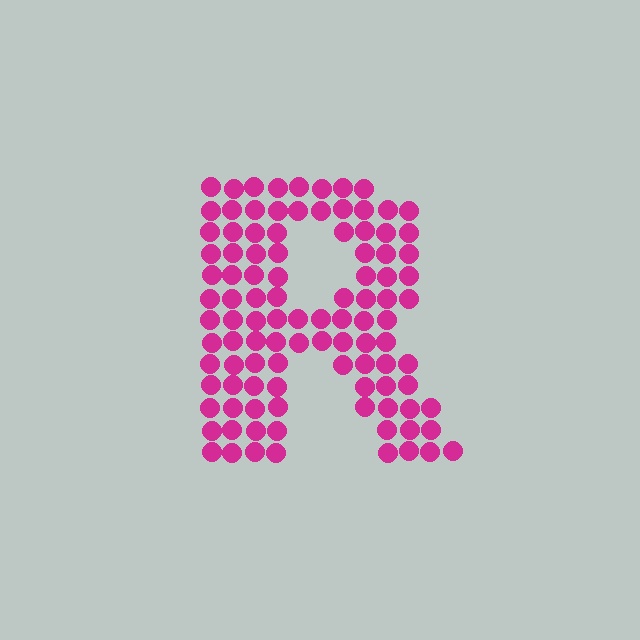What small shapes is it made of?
It is made of small circles.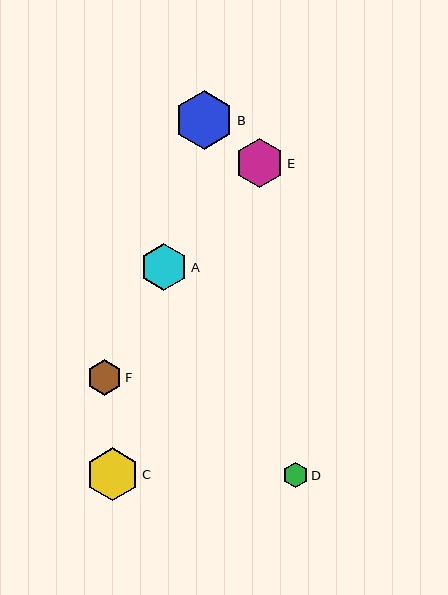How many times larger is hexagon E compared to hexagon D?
Hexagon E is approximately 2.0 times the size of hexagon D.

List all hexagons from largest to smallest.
From largest to smallest: B, C, E, A, F, D.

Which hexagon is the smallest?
Hexagon D is the smallest with a size of approximately 25 pixels.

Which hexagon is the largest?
Hexagon B is the largest with a size of approximately 59 pixels.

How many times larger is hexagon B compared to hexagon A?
Hexagon B is approximately 1.3 times the size of hexagon A.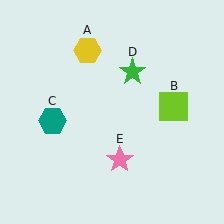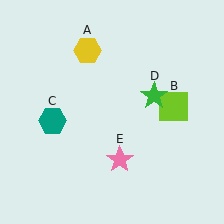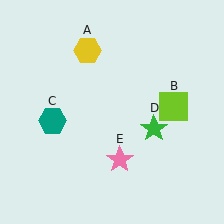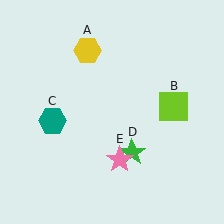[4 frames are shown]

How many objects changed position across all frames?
1 object changed position: green star (object D).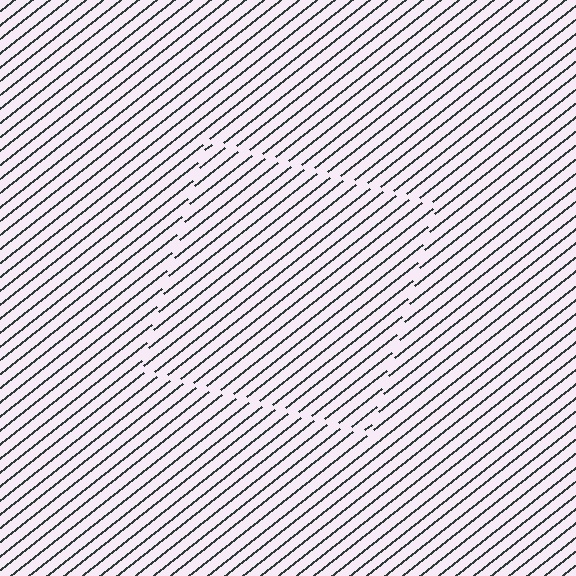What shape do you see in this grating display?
An illusory square. The interior of the shape contains the same grating, shifted by half a period — the contour is defined by the phase discontinuity where line-ends from the inner and outer gratings abut.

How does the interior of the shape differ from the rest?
The interior of the shape contains the same grating, shifted by half a period — the contour is defined by the phase discontinuity where line-ends from the inner and outer gratings abut.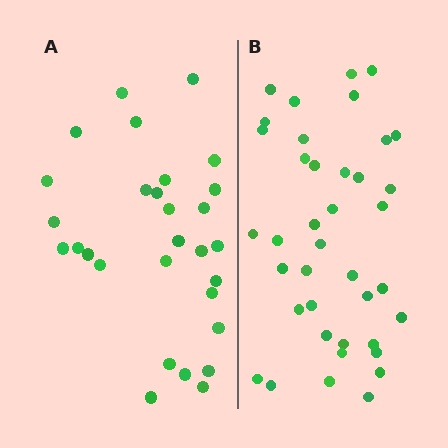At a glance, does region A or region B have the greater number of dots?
Region B (the right region) has more dots.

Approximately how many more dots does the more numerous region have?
Region B has roughly 10 or so more dots than region A.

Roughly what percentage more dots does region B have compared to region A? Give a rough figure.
About 35% more.